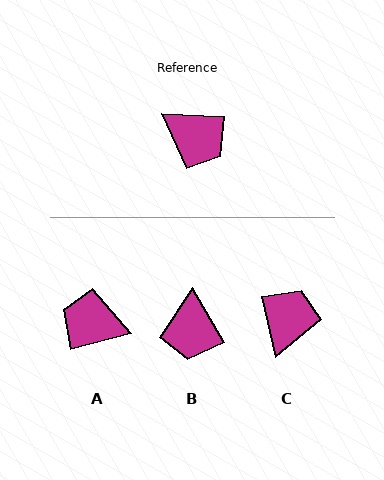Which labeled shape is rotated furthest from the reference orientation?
A, about 163 degrees away.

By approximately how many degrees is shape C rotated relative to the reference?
Approximately 106 degrees counter-clockwise.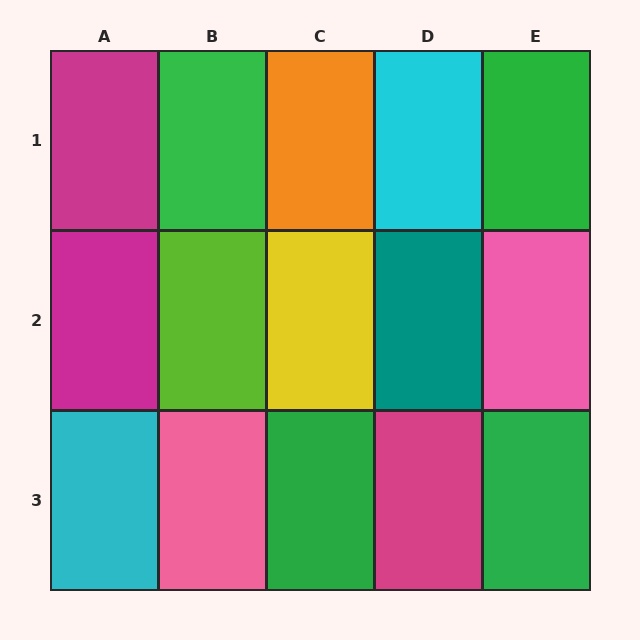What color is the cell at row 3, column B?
Pink.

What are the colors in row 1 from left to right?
Magenta, green, orange, cyan, green.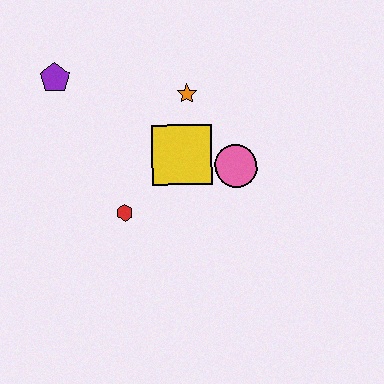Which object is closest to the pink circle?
The yellow square is closest to the pink circle.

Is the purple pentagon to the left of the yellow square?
Yes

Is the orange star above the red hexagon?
Yes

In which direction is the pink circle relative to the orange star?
The pink circle is below the orange star.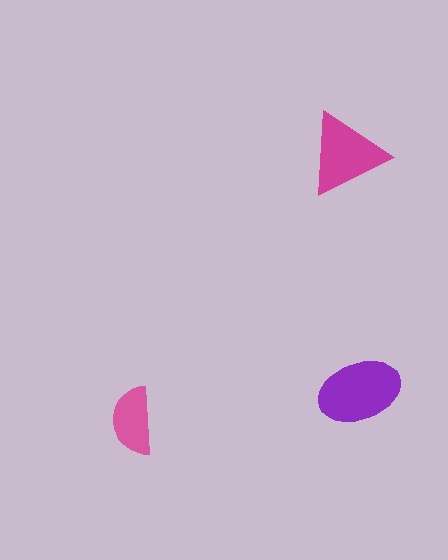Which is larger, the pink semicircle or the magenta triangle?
The magenta triangle.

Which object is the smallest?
The pink semicircle.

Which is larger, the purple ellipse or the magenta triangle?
The purple ellipse.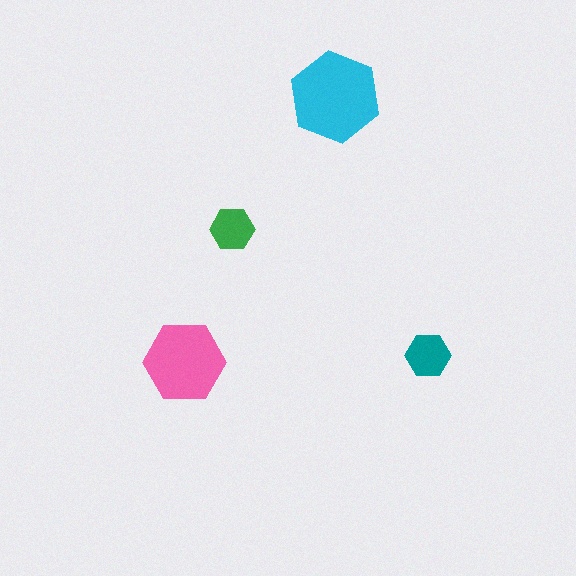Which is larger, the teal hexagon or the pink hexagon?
The pink one.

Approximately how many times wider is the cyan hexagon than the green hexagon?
About 2 times wider.